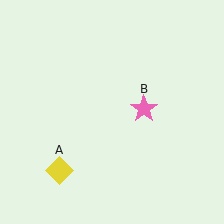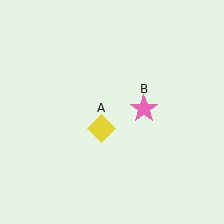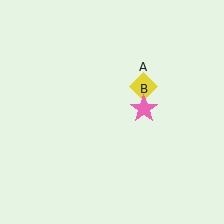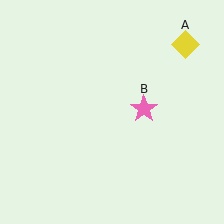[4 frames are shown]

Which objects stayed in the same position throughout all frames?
Pink star (object B) remained stationary.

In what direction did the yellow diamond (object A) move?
The yellow diamond (object A) moved up and to the right.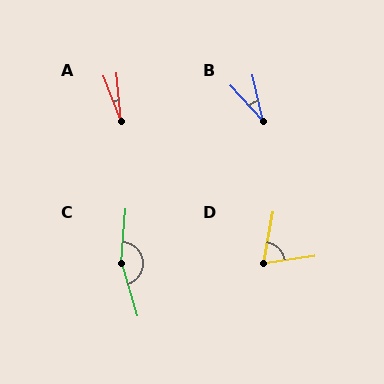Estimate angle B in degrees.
Approximately 30 degrees.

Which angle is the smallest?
A, at approximately 16 degrees.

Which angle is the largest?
C, at approximately 159 degrees.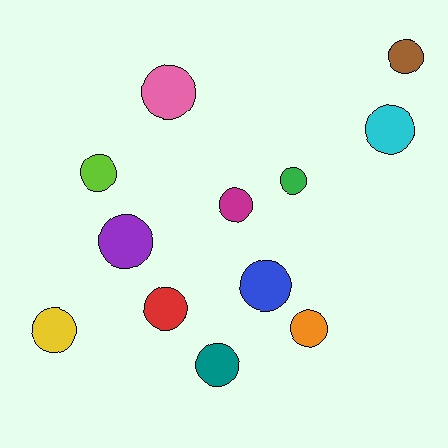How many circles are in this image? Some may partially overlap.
There are 12 circles.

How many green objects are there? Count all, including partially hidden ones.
There is 1 green object.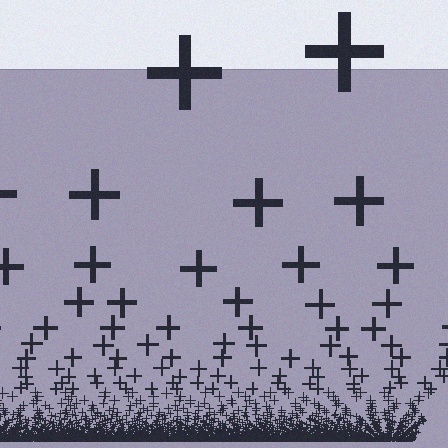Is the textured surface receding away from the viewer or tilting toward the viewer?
The surface appears to tilt toward the viewer. Texture elements get larger and sparser toward the top.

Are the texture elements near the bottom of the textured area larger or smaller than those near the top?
Smaller. The gradient is inverted — elements near the bottom are smaller and denser.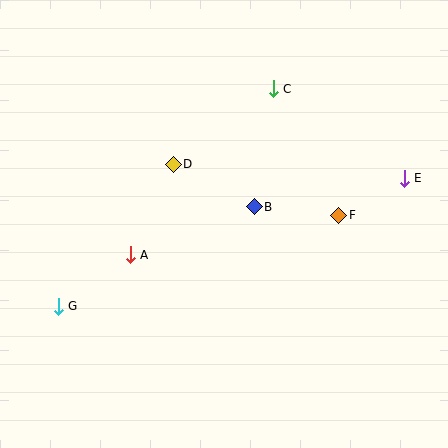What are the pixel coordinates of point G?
Point G is at (58, 306).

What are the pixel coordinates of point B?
Point B is at (254, 207).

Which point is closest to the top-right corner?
Point E is closest to the top-right corner.